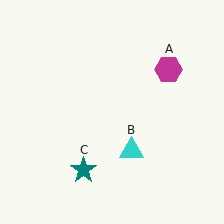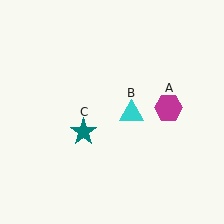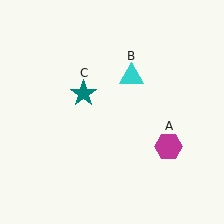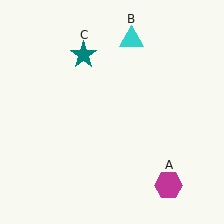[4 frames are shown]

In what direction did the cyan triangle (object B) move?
The cyan triangle (object B) moved up.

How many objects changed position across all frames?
3 objects changed position: magenta hexagon (object A), cyan triangle (object B), teal star (object C).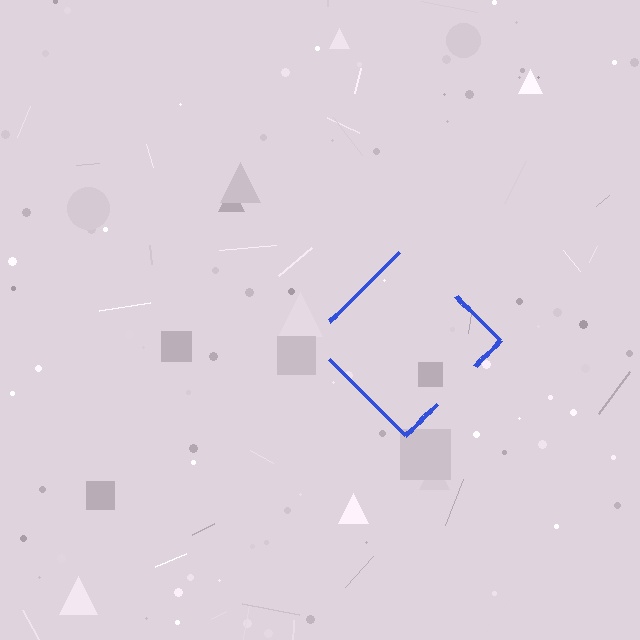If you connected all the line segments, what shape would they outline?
They would outline a diamond.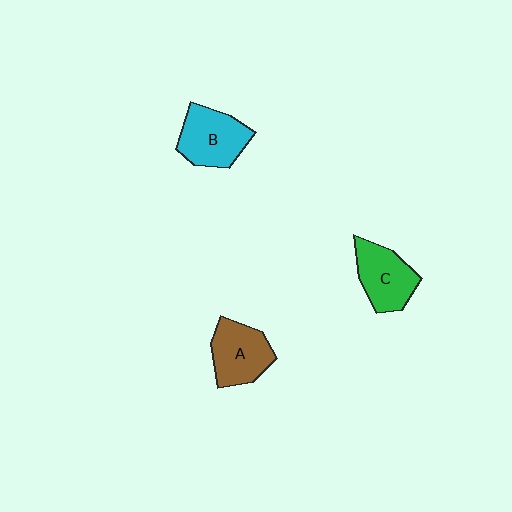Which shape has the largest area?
Shape B (cyan).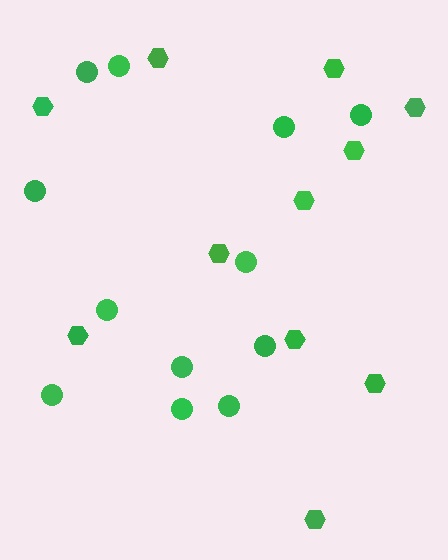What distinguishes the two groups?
There are 2 groups: one group of circles (12) and one group of hexagons (11).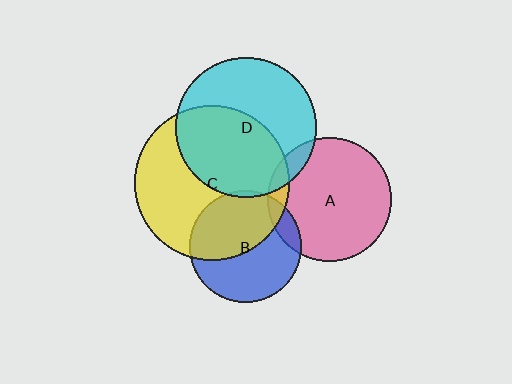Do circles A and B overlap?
Yes.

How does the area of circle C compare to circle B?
Approximately 1.9 times.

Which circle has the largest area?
Circle C (yellow).